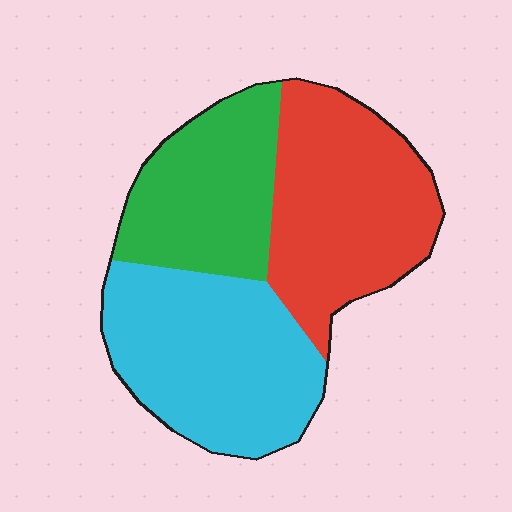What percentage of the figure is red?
Red covers about 35% of the figure.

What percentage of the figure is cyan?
Cyan takes up between a quarter and a half of the figure.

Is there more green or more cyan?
Cyan.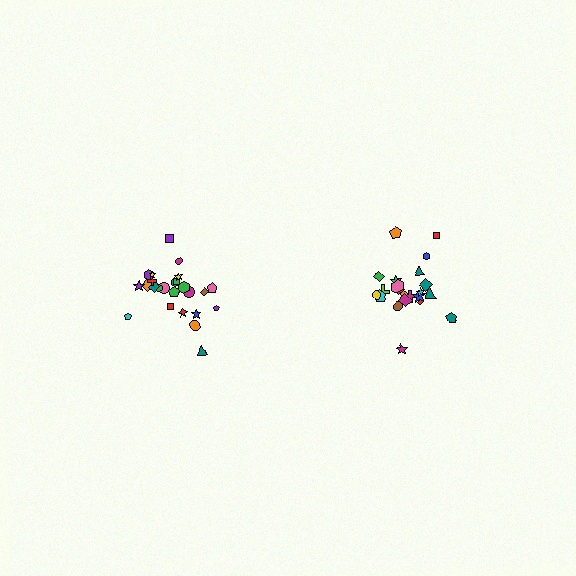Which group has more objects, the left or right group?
The left group.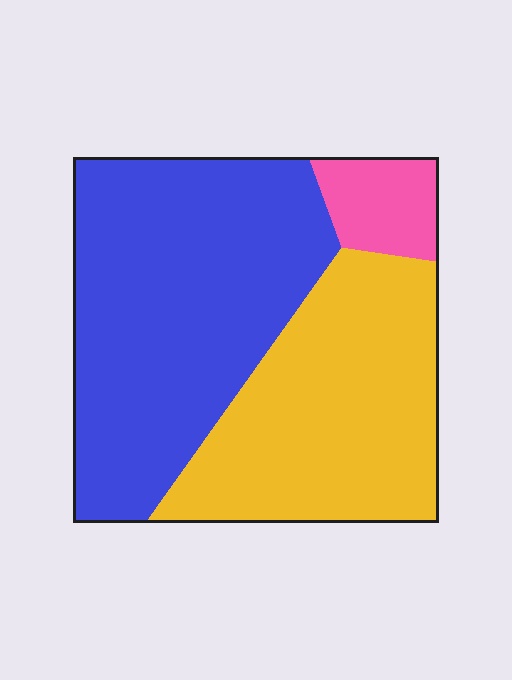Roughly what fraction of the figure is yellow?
Yellow covers about 40% of the figure.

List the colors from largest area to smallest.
From largest to smallest: blue, yellow, pink.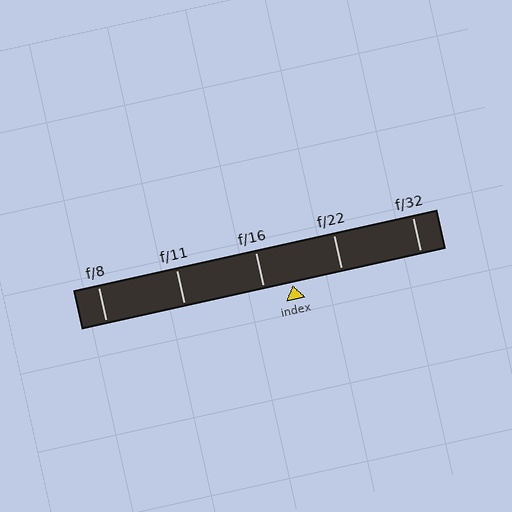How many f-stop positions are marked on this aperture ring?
There are 5 f-stop positions marked.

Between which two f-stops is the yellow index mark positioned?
The index mark is between f/16 and f/22.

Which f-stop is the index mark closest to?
The index mark is closest to f/16.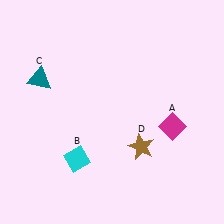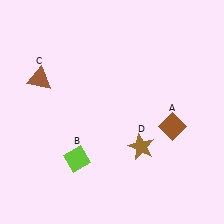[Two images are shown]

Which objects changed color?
A changed from magenta to brown. B changed from cyan to lime. C changed from teal to brown.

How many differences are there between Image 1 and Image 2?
There are 3 differences between the two images.